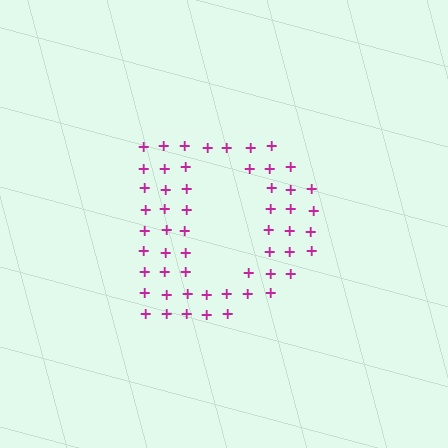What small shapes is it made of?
It is made of small plus signs.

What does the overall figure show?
The overall figure shows the letter D.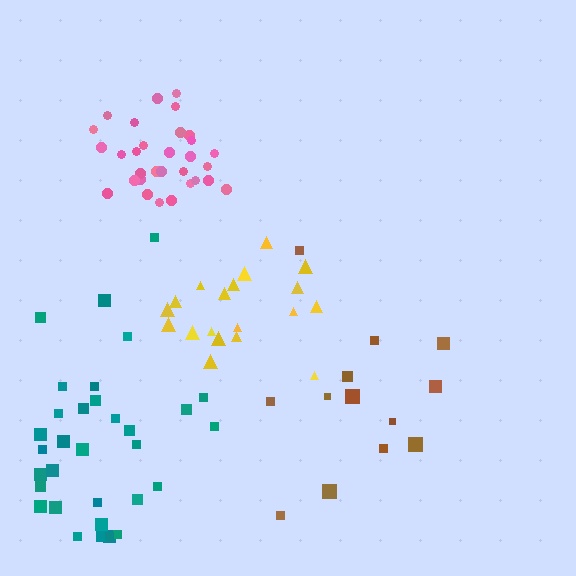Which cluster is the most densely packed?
Pink.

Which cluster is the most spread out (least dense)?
Brown.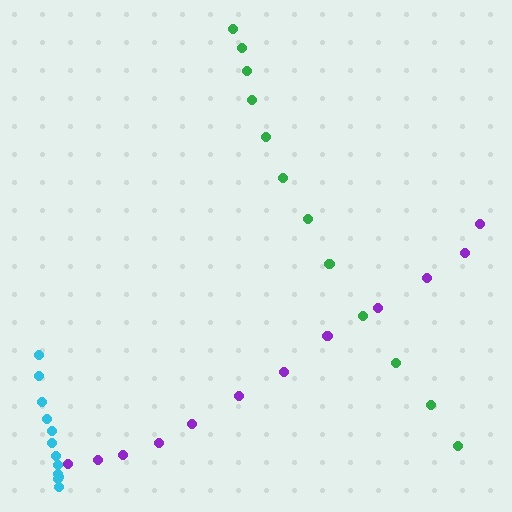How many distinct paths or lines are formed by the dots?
There are 3 distinct paths.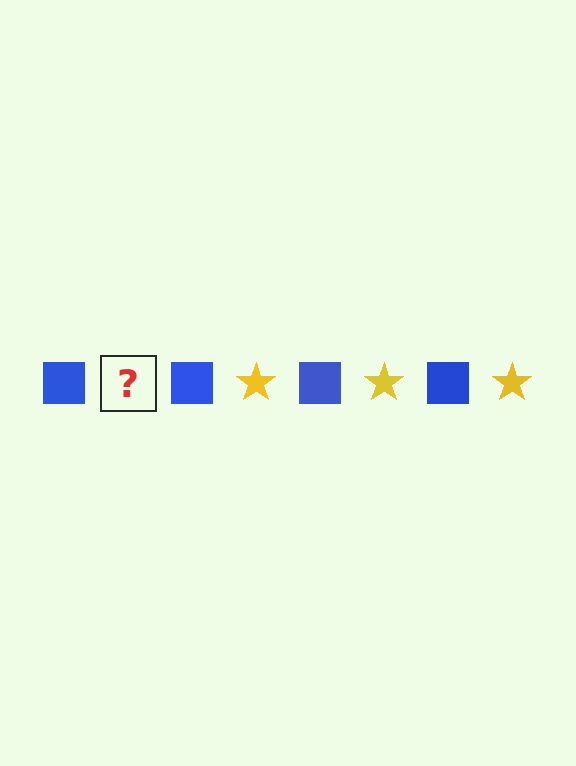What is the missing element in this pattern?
The missing element is a yellow star.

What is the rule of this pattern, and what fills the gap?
The rule is that the pattern alternates between blue square and yellow star. The gap should be filled with a yellow star.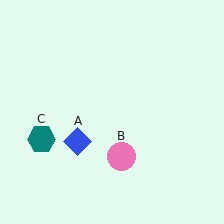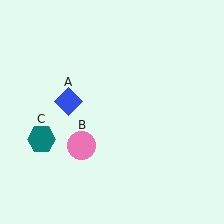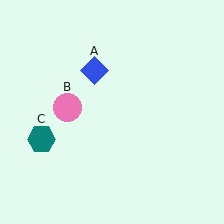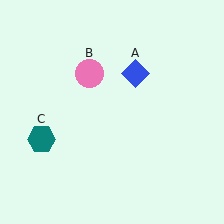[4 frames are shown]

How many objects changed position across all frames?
2 objects changed position: blue diamond (object A), pink circle (object B).